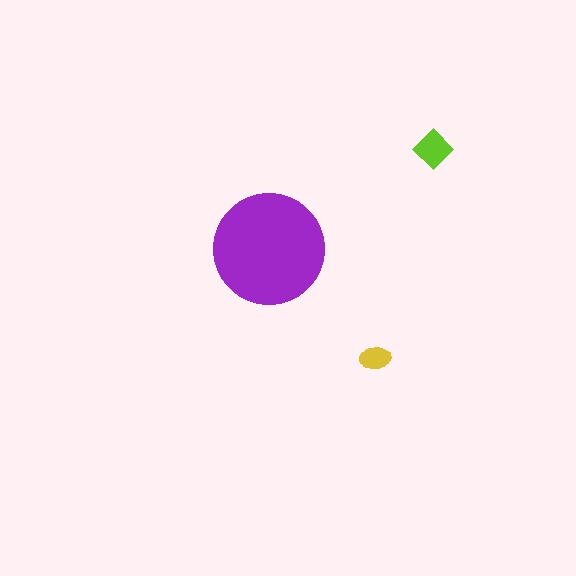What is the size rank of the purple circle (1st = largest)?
1st.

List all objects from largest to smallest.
The purple circle, the lime diamond, the yellow ellipse.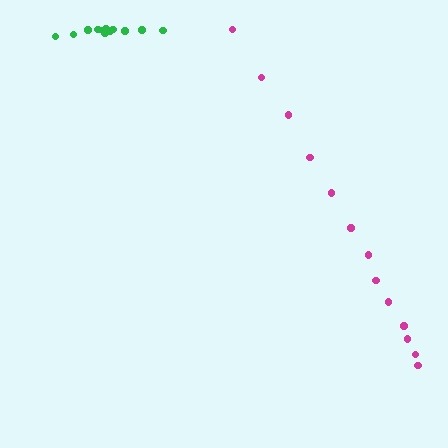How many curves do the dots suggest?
There are 2 distinct paths.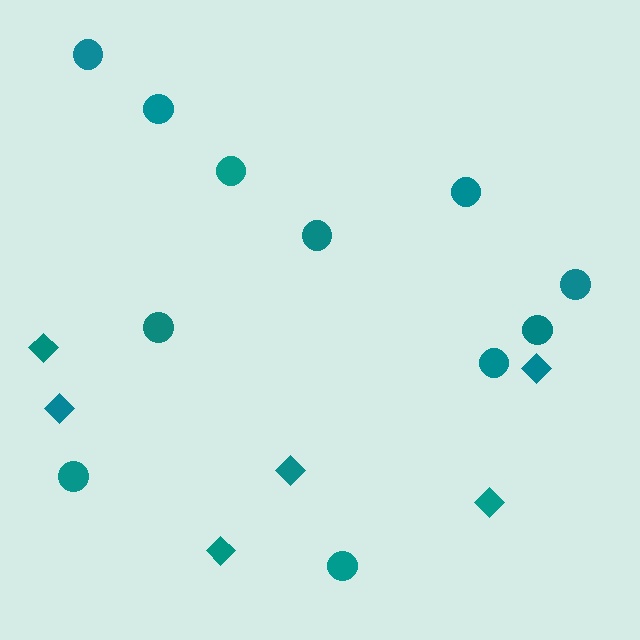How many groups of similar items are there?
There are 2 groups: one group of circles (11) and one group of diamonds (6).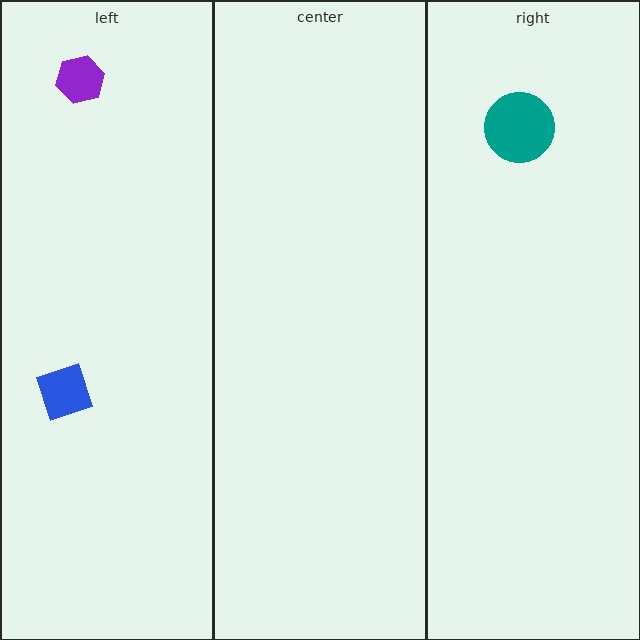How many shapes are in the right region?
1.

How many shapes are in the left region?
2.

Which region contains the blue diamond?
The left region.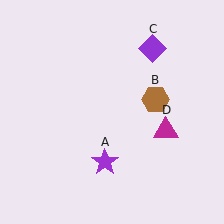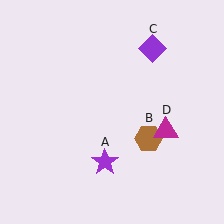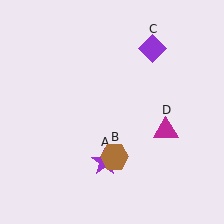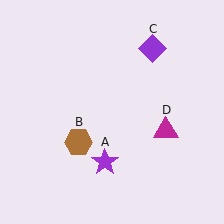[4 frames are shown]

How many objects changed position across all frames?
1 object changed position: brown hexagon (object B).